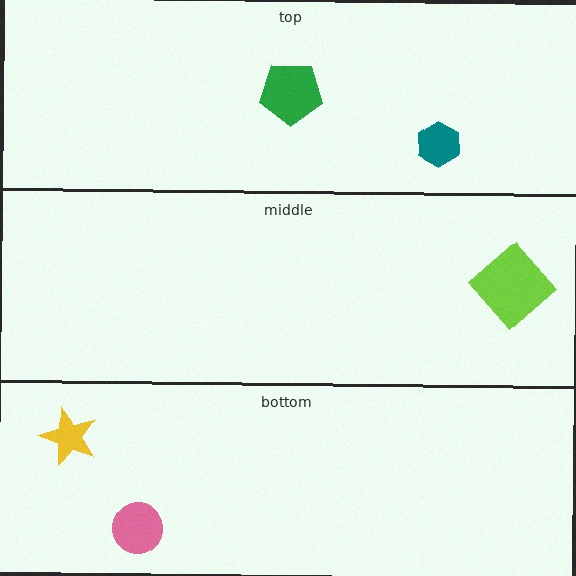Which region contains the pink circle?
The bottom region.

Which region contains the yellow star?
The bottom region.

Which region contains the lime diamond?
The middle region.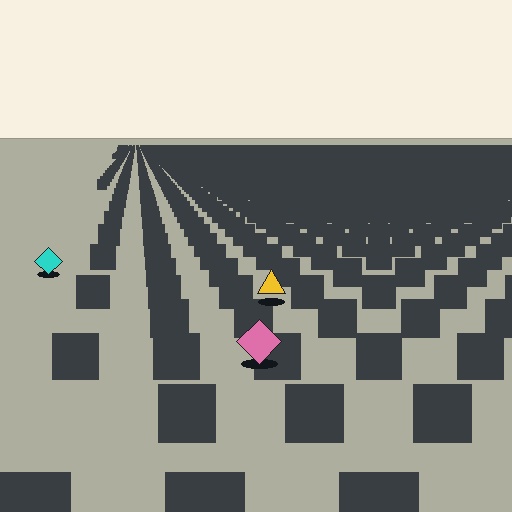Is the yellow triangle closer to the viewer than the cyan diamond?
Yes. The yellow triangle is closer — you can tell from the texture gradient: the ground texture is coarser near it.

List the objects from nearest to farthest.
From nearest to farthest: the pink diamond, the yellow triangle, the cyan diamond.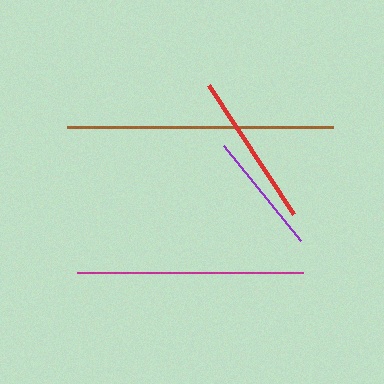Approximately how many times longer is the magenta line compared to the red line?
The magenta line is approximately 1.5 times the length of the red line.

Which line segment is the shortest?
The purple line is the shortest at approximately 122 pixels.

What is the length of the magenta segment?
The magenta segment is approximately 226 pixels long.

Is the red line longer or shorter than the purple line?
The red line is longer than the purple line.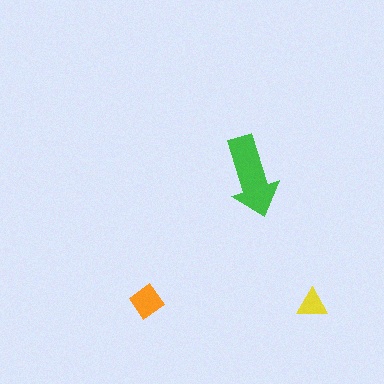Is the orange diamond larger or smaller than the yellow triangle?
Larger.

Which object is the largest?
The green arrow.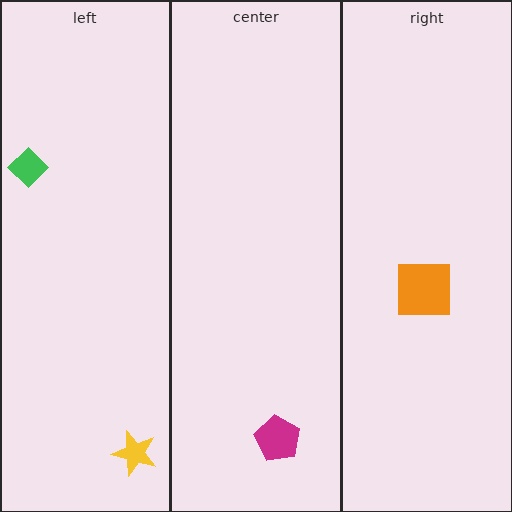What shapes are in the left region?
The yellow star, the green diamond.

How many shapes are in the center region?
1.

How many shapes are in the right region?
1.